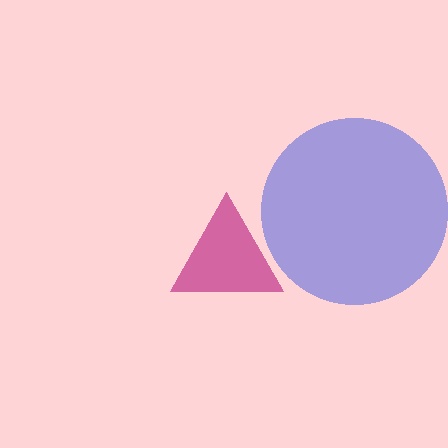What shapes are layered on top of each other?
The layered shapes are: a blue circle, a magenta triangle.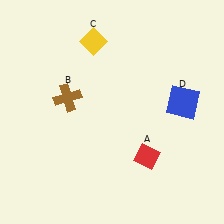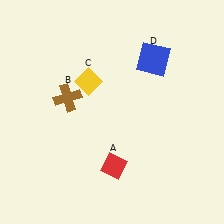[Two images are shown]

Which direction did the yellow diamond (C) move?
The yellow diamond (C) moved down.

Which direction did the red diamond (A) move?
The red diamond (A) moved left.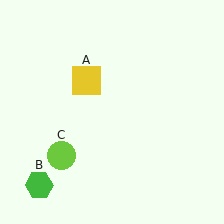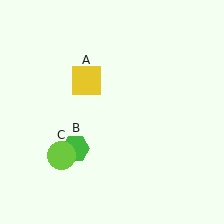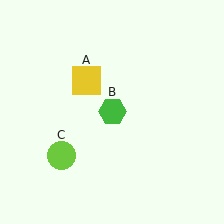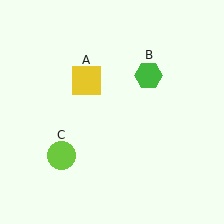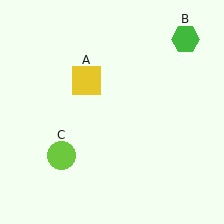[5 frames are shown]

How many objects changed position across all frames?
1 object changed position: green hexagon (object B).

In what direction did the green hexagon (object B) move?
The green hexagon (object B) moved up and to the right.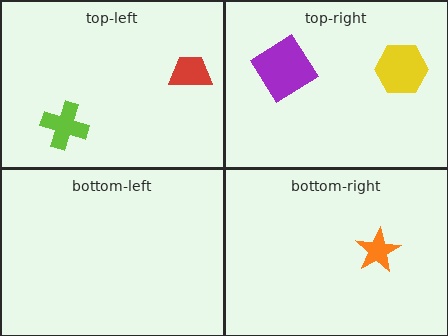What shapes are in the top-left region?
The lime cross, the red trapezoid.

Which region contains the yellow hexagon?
The top-right region.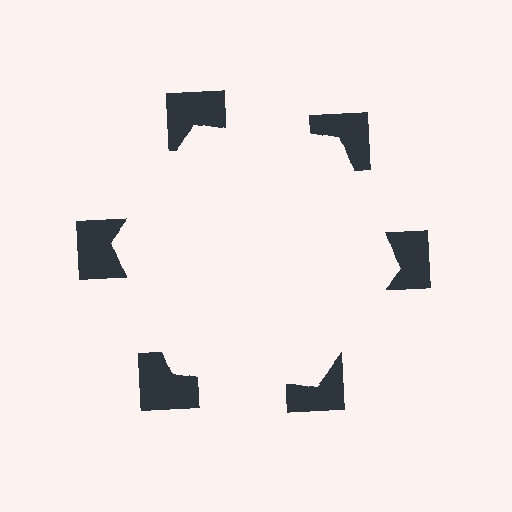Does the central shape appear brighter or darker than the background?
It typically appears slightly brighter than the background, even though no actual brightness change is drawn.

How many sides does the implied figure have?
6 sides.